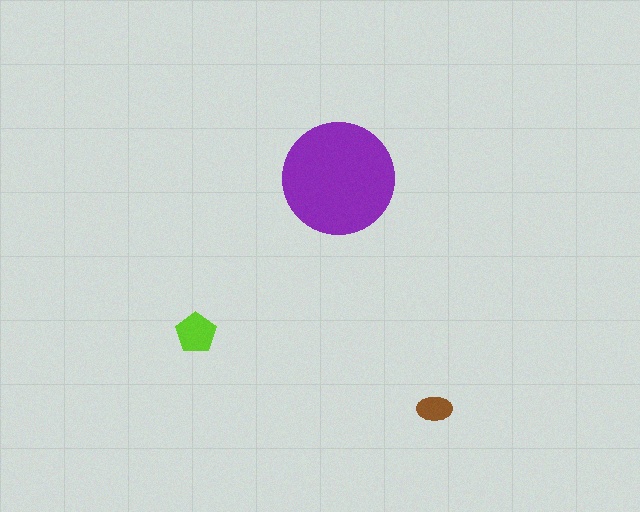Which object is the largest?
The purple circle.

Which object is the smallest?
The brown ellipse.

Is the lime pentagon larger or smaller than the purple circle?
Smaller.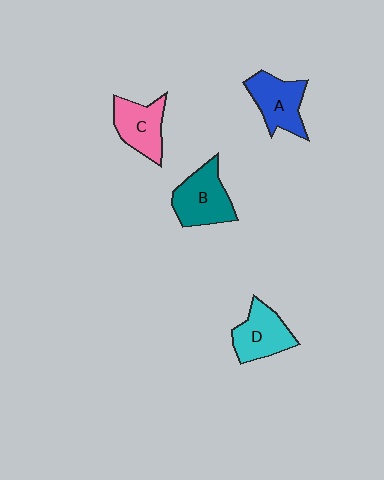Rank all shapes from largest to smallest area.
From largest to smallest: B (teal), A (blue), D (cyan), C (pink).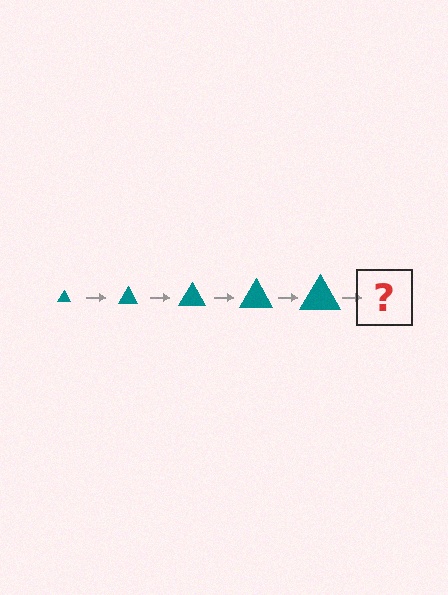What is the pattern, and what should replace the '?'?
The pattern is that the triangle gets progressively larger each step. The '?' should be a teal triangle, larger than the previous one.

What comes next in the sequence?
The next element should be a teal triangle, larger than the previous one.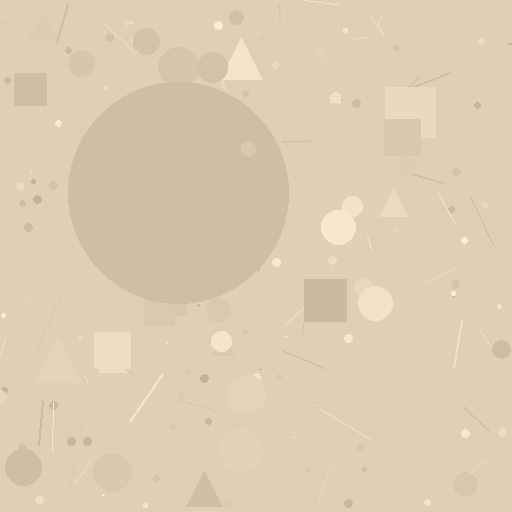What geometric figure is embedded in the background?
A circle is embedded in the background.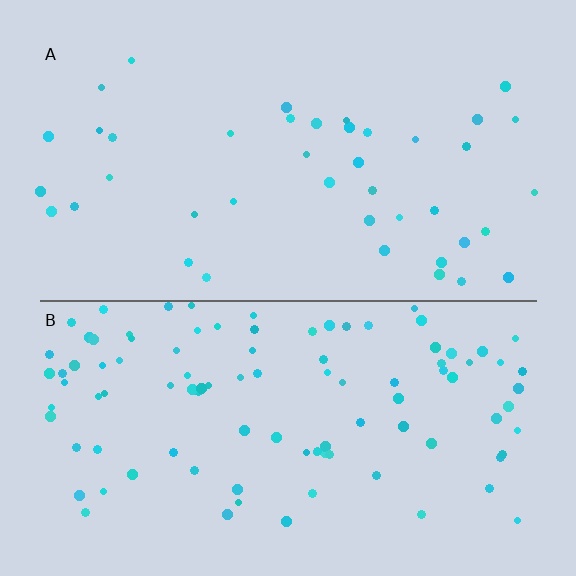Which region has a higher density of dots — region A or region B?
B (the bottom).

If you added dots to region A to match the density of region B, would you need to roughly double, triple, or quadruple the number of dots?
Approximately double.